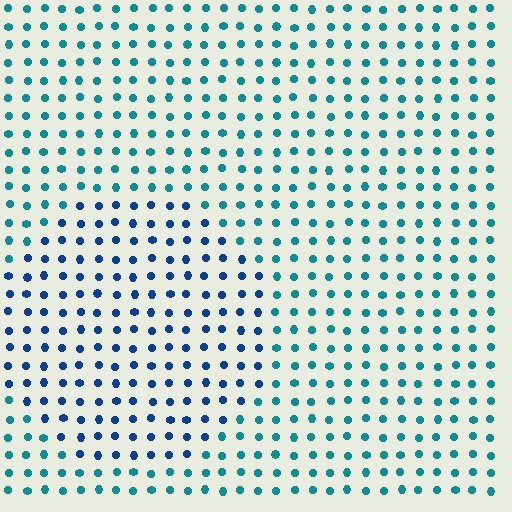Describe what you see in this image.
The image is filled with small teal elements in a uniform arrangement. A circle-shaped region is visible where the elements are tinted to a slightly different hue, forming a subtle color boundary.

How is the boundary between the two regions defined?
The boundary is defined purely by a slight shift in hue (about 35 degrees). Spacing, size, and orientation are identical on both sides.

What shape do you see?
I see a circle.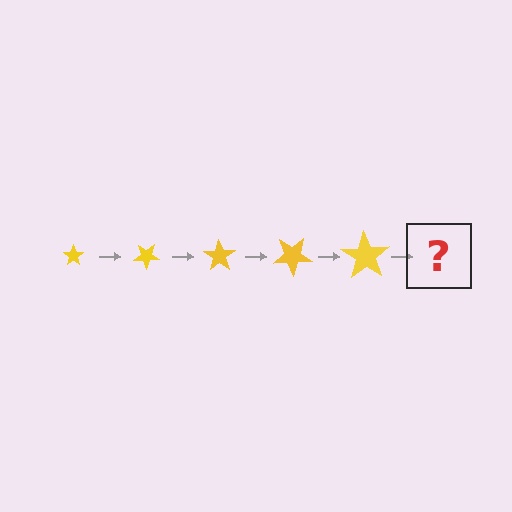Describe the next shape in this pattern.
It should be a star, larger than the previous one and rotated 175 degrees from the start.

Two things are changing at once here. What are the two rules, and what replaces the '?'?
The two rules are that the star grows larger each step and it rotates 35 degrees each step. The '?' should be a star, larger than the previous one and rotated 175 degrees from the start.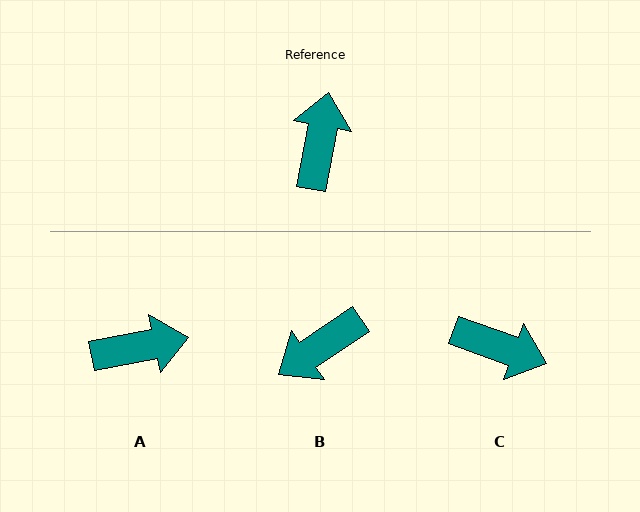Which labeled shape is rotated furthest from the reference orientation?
B, about 134 degrees away.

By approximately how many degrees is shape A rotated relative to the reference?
Approximately 69 degrees clockwise.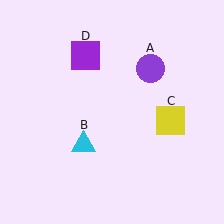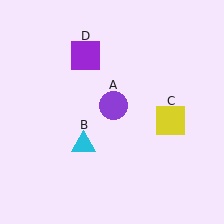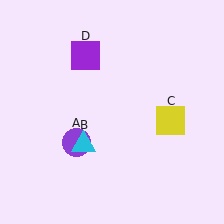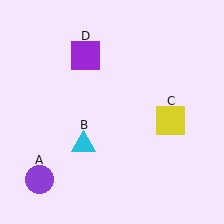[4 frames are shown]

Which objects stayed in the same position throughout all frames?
Cyan triangle (object B) and yellow square (object C) and purple square (object D) remained stationary.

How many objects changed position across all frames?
1 object changed position: purple circle (object A).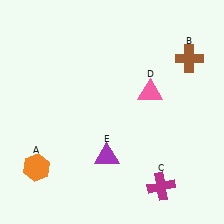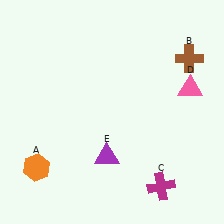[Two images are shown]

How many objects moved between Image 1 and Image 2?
1 object moved between the two images.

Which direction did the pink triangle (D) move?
The pink triangle (D) moved right.